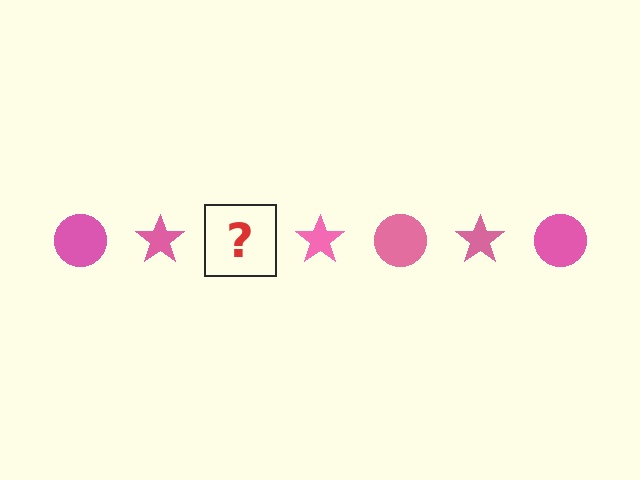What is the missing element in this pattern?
The missing element is a pink circle.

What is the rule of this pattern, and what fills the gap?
The rule is that the pattern cycles through circle, star shapes in pink. The gap should be filled with a pink circle.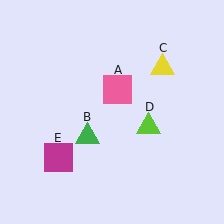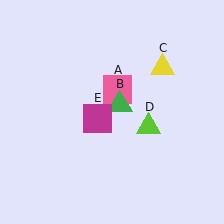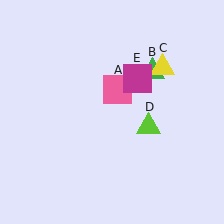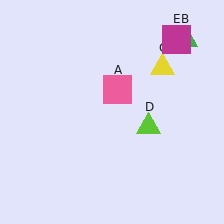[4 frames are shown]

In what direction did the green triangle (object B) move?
The green triangle (object B) moved up and to the right.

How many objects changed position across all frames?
2 objects changed position: green triangle (object B), magenta square (object E).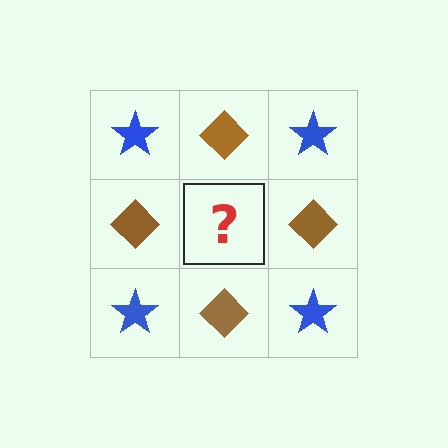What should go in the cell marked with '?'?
The missing cell should contain a blue star.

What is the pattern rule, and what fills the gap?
The rule is that it alternates blue star and brown diamond in a checkerboard pattern. The gap should be filled with a blue star.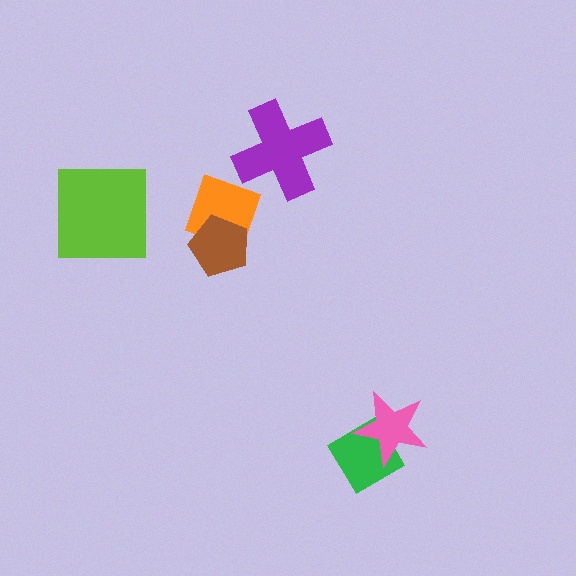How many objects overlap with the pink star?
1 object overlaps with the pink star.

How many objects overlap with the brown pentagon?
1 object overlaps with the brown pentagon.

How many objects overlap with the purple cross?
0 objects overlap with the purple cross.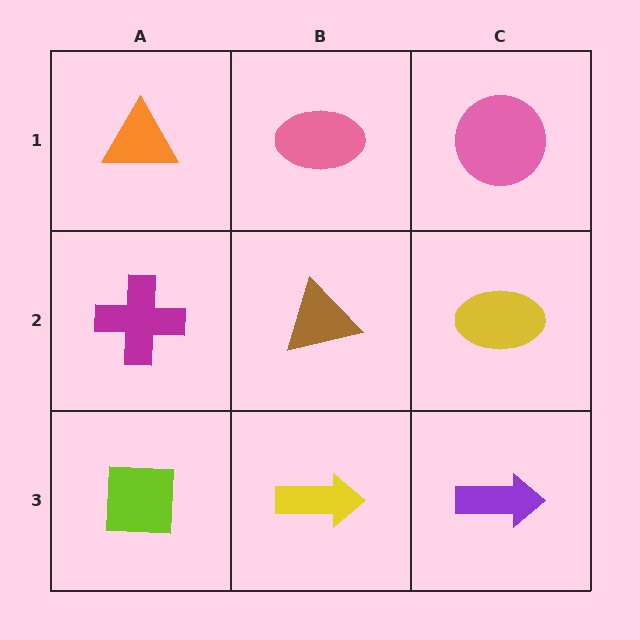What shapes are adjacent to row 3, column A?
A magenta cross (row 2, column A), a yellow arrow (row 3, column B).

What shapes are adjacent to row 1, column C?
A yellow ellipse (row 2, column C), a pink ellipse (row 1, column B).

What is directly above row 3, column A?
A magenta cross.